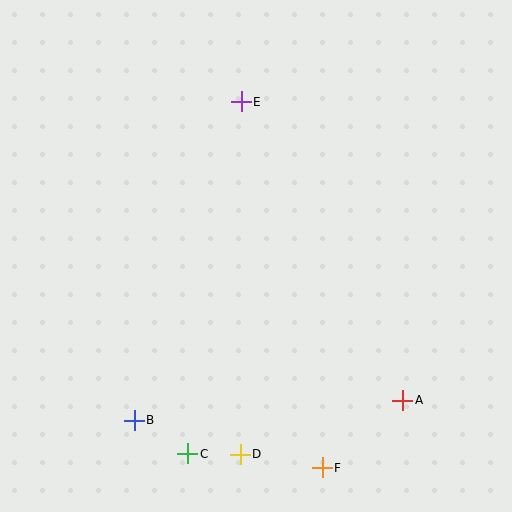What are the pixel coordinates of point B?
Point B is at (134, 420).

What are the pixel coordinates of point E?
Point E is at (241, 102).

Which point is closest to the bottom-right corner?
Point A is closest to the bottom-right corner.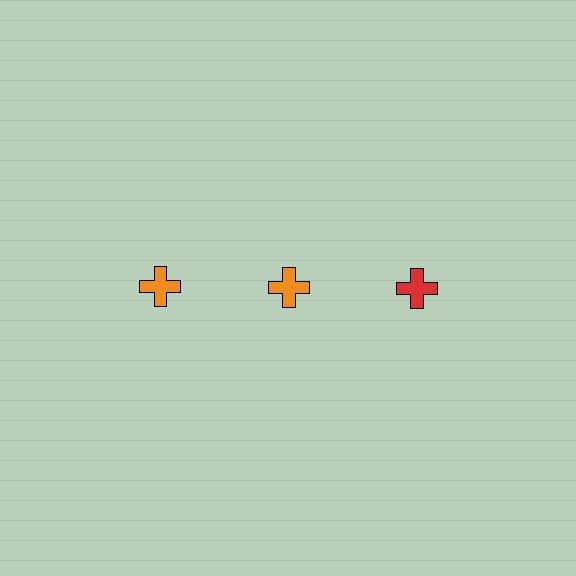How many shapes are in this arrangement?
There are 3 shapes arranged in a grid pattern.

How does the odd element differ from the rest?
It has a different color: red instead of orange.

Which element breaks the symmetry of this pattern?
The red cross in the top row, center column breaks the symmetry. All other shapes are orange crosses.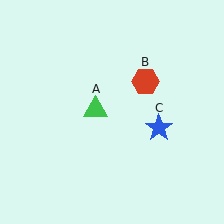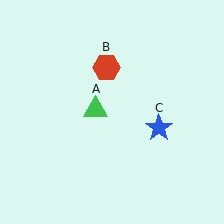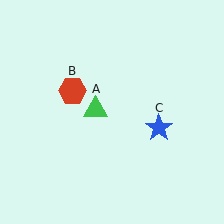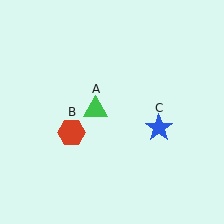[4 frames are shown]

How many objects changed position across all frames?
1 object changed position: red hexagon (object B).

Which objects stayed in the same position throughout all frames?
Green triangle (object A) and blue star (object C) remained stationary.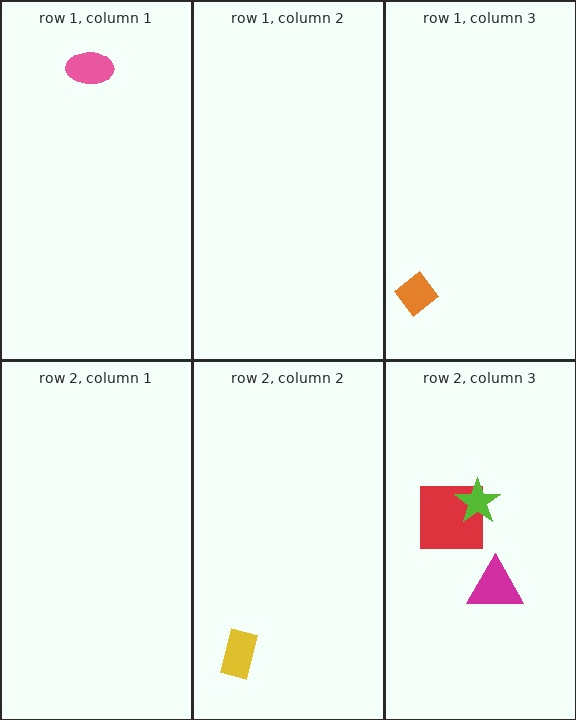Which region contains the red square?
The row 2, column 3 region.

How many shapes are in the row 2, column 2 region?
1.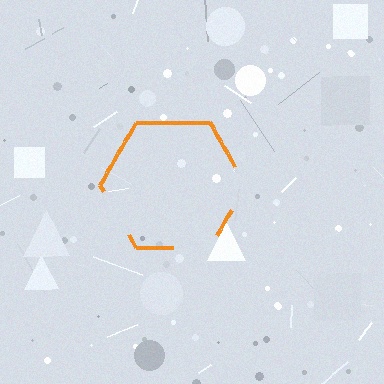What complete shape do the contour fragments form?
The contour fragments form a hexagon.